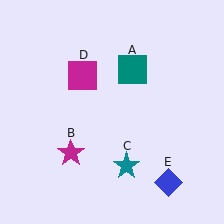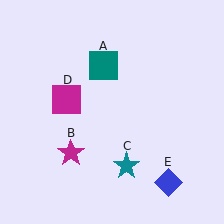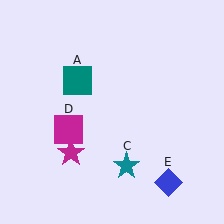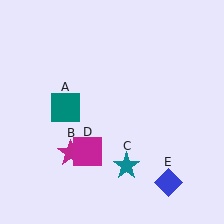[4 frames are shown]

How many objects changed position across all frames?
2 objects changed position: teal square (object A), magenta square (object D).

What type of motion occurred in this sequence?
The teal square (object A), magenta square (object D) rotated counterclockwise around the center of the scene.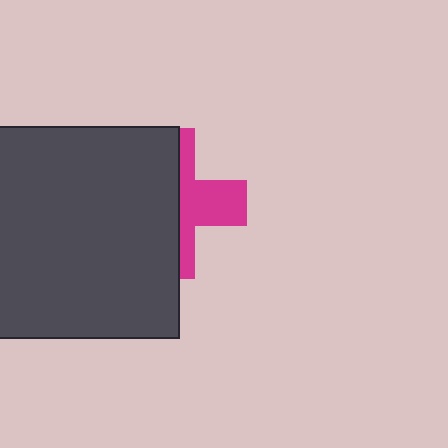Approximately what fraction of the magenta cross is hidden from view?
Roughly 59% of the magenta cross is hidden behind the dark gray square.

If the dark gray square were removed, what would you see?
You would see the complete magenta cross.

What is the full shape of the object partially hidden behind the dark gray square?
The partially hidden object is a magenta cross.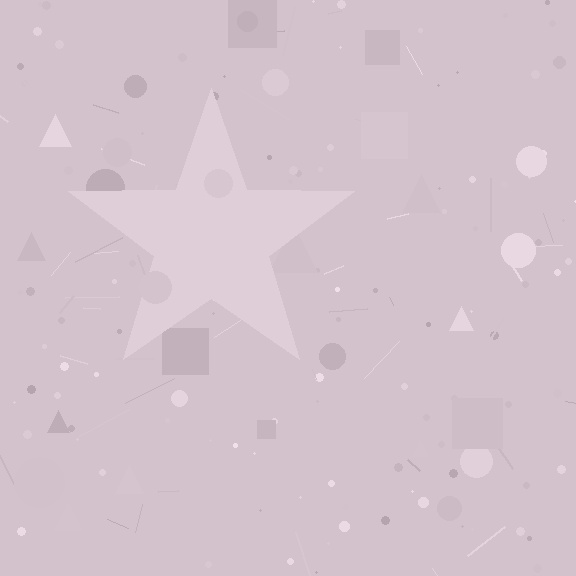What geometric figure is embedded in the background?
A star is embedded in the background.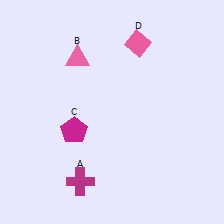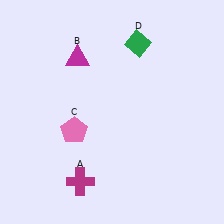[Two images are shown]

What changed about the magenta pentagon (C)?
In Image 1, C is magenta. In Image 2, it changed to pink.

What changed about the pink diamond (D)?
In Image 1, D is pink. In Image 2, it changed to green.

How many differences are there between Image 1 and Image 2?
There are 3 differences between the two images.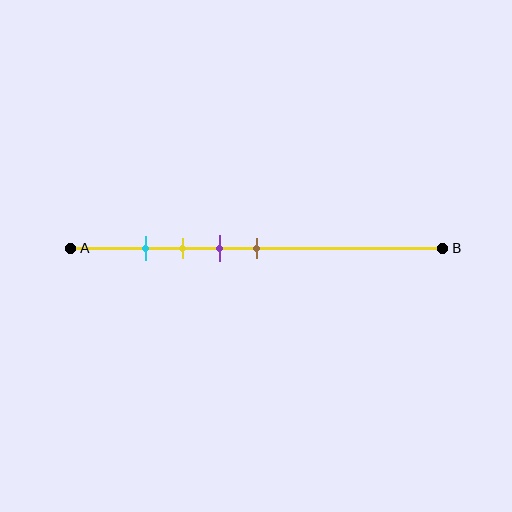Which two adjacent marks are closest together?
The cyan and yellow marks are the closest adjacent pair.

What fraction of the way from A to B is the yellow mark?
The yellow mark is approximately 30% (0.3) of the way from A to B.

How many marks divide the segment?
There are 4 marks dividing the segment.